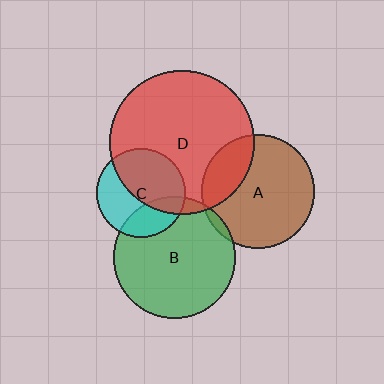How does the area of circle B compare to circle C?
Approximately 1.9 times.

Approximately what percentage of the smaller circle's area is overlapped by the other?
Approximately 25%.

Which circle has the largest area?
Circle D (red).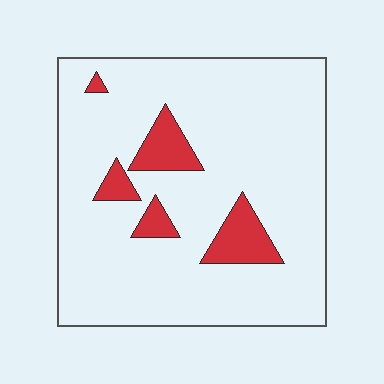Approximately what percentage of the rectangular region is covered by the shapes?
Approximately 10%.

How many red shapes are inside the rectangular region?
5.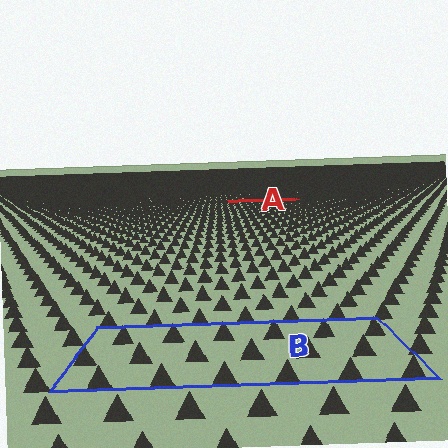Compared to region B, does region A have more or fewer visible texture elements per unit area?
Region A has more texture elements per unit area — they are packed more densely because it is farther away.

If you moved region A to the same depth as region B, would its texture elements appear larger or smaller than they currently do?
They would appear larger. At a closer depth, the same texture elements are projected at a bigger on-screen size.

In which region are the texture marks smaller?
The texture marks are smaller in region A, because it is farther away.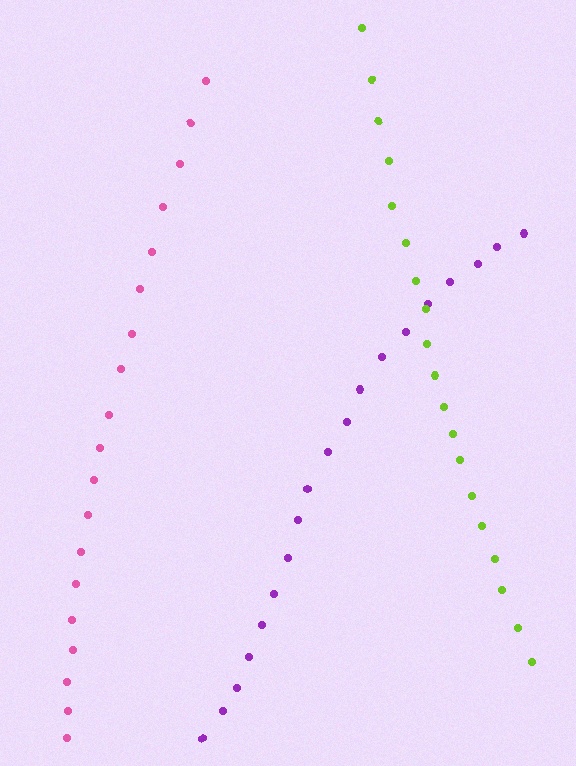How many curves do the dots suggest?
There are 3 distinct paths.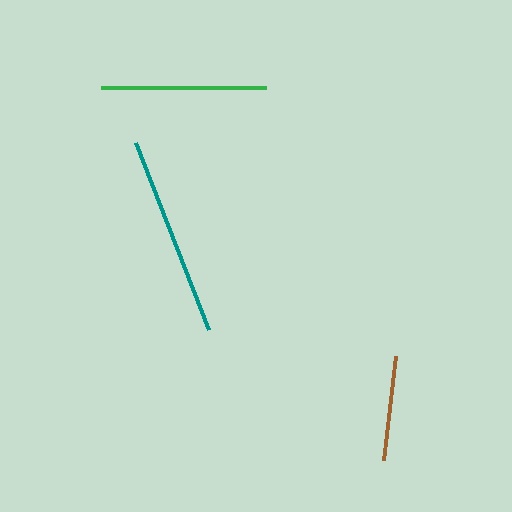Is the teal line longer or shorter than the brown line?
The teal line is longer than the brown line.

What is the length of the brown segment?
The brown segment is approximately 105 pixels long.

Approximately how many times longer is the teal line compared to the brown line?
The teal line is approximately 1.9 times the length of the brown line.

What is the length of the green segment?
The green segment is approximately 165 pixels long.